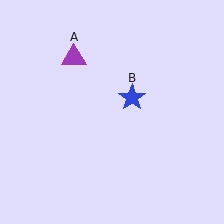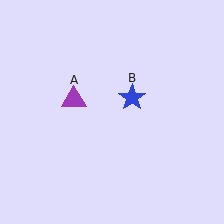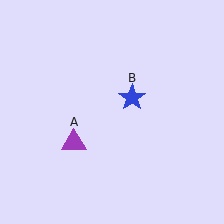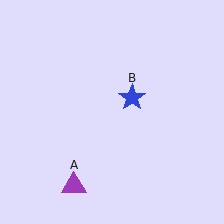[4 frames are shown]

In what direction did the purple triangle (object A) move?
The purple triangle (object A) moved down.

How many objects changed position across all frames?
1 object changed position: purple triangle (object A).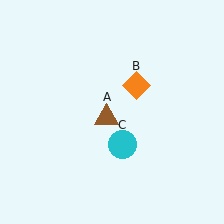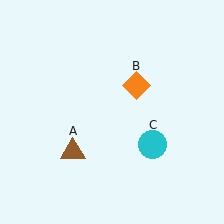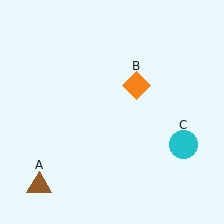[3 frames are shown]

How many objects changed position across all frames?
2 objects changed position: brown triangle (object A), cyan circle (object C).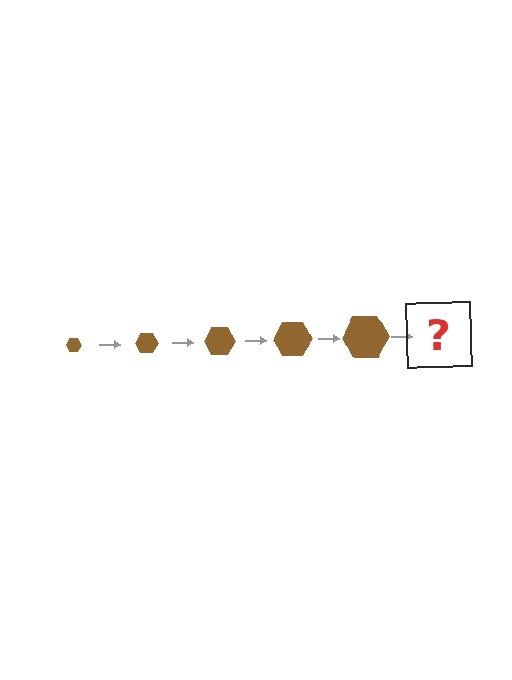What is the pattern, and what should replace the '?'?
The pattern is that the hexagon gets progressively larger each step. The '?' should be a brown hexagon, larger than the previous one.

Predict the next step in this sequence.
The next step is a brown hexagon, larger than the previous one.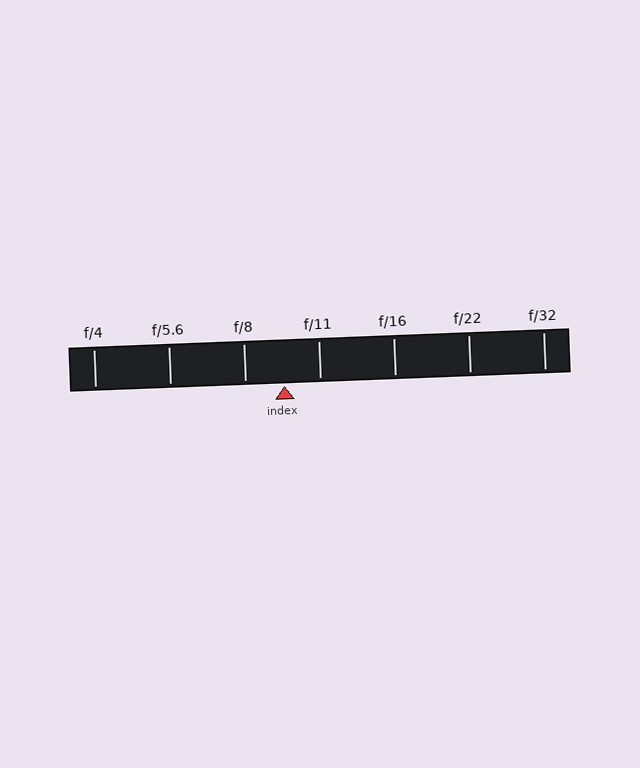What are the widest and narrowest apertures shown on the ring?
The widest aperture shown is f/4 and the narrowest is f/32.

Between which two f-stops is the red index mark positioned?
The index mark is between f/8 and f/11.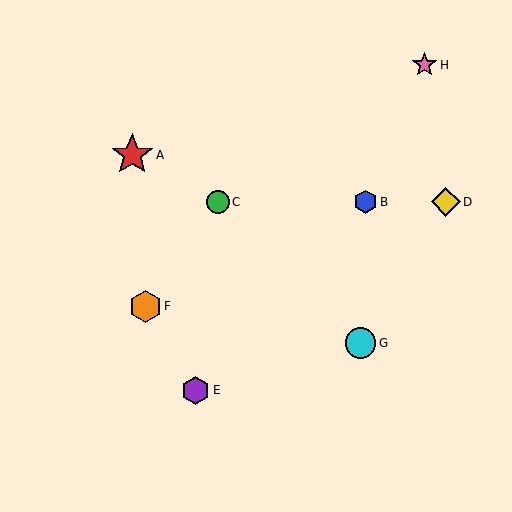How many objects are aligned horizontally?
3 objects (B, C, D) are aligned horizontally.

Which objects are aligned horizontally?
Objects B, C, D are aligned horizontally.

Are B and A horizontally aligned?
No, B is at y≈202 and A is at y≈155.